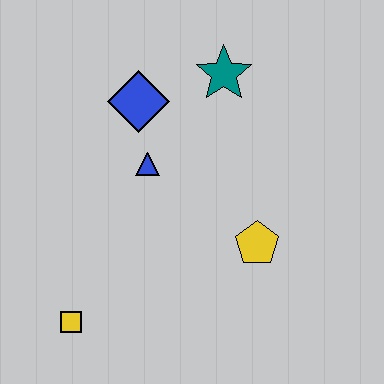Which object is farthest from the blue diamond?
The yellow square is farthest from the blue diamond.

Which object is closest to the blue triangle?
The blue diamond is closest to the blue triangle.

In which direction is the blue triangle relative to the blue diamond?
The blue triangle is below the blue diamond.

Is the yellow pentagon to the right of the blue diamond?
Yes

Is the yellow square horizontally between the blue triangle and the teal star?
No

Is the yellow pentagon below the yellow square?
No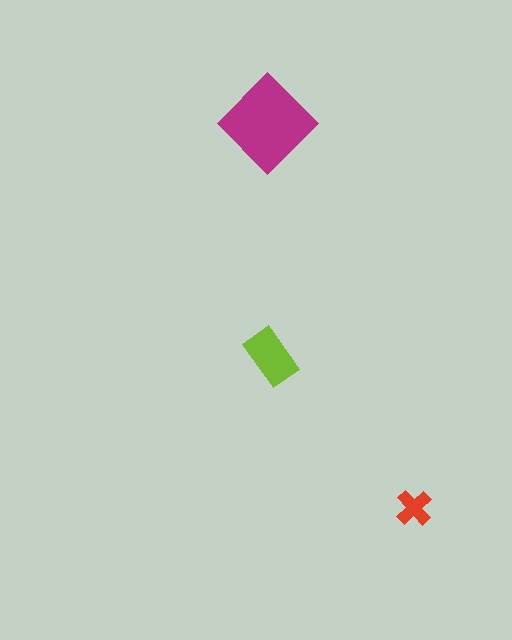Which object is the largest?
The magenta diamond.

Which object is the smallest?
The red cross.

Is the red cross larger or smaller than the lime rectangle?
Smaller.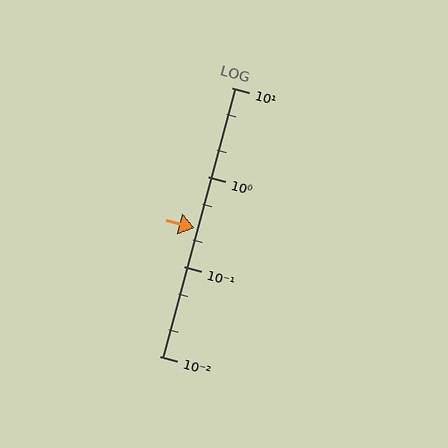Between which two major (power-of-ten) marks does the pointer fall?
The pointer is between 0.1 and 1.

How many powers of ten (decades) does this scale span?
The scale spans 3 decades, from 0.01 to 10.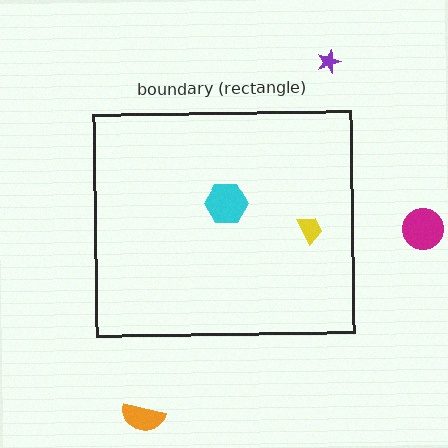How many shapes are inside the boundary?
2 inside, 3 outside.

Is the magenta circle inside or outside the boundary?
Outside.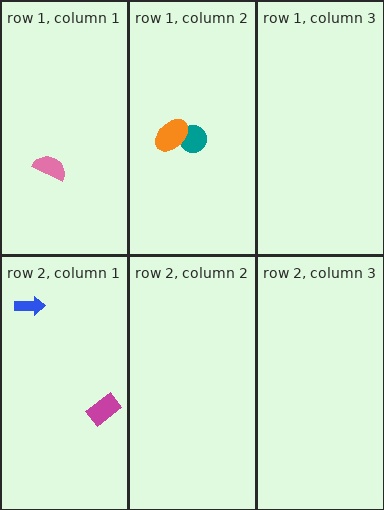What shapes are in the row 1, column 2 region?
The teal circle, the orange ellipse.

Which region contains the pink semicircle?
The row 1, column 1 region.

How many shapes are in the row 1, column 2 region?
2.